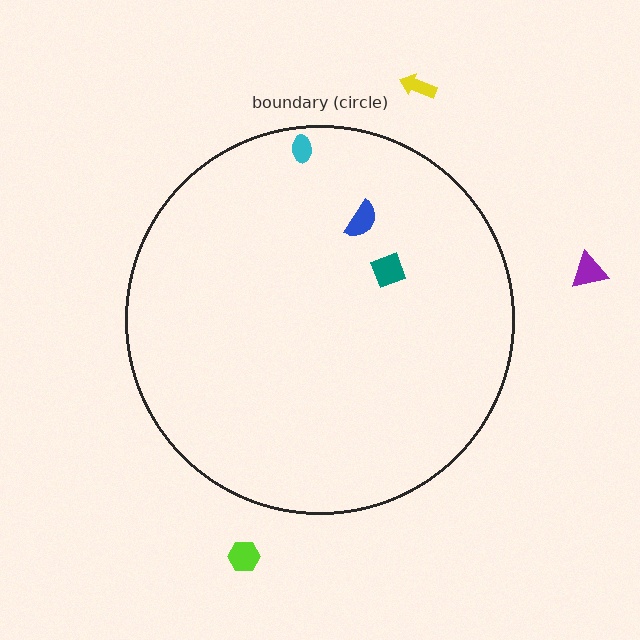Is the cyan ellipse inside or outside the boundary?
Inside.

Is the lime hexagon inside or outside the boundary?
Outside.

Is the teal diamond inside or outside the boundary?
Inside.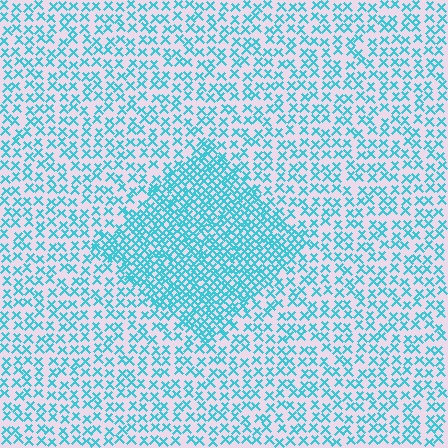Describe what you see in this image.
The image contains small cyan elements arranged at two different densities. A diamond-shaped region is visible where the elements are more densely packed than the surrounding area.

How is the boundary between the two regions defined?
The boundary is defined by a change in element density (approximately 2.2x ratio). All elements are the same color, size, and shape.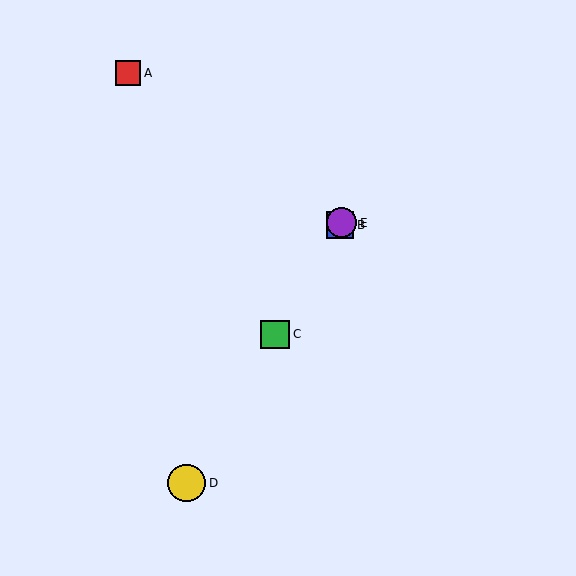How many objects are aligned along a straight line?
4 objects (B, C, D, E) are aligned along a straight line.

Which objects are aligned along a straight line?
Objects B, C, D, E are aligned along a straight line.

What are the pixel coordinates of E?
Object E is at (342, 223).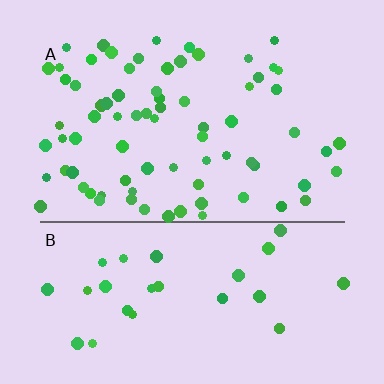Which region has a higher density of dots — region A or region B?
A (the top).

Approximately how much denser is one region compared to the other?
Approximately 2.6× — region A over region B.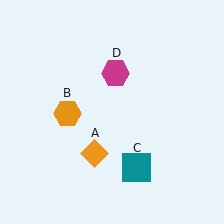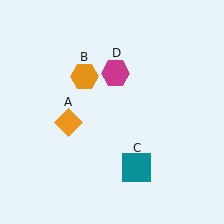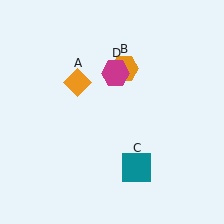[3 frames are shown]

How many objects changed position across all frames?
2 objects changed position: orange diamond (object A), orange hexagon (object B).